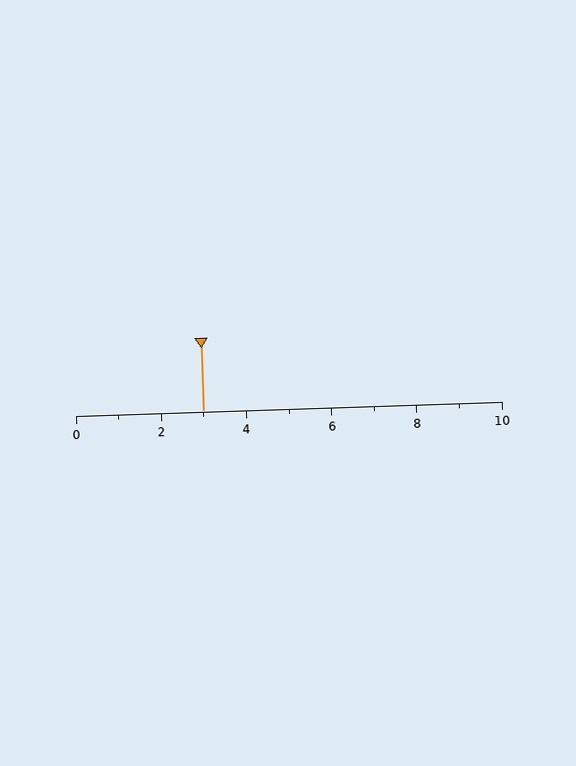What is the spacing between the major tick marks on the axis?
The major ticks are spaced 2 apart.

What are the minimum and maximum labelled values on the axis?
The axis runs from 0 to 10.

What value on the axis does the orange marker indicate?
The marker indicates approximately 3.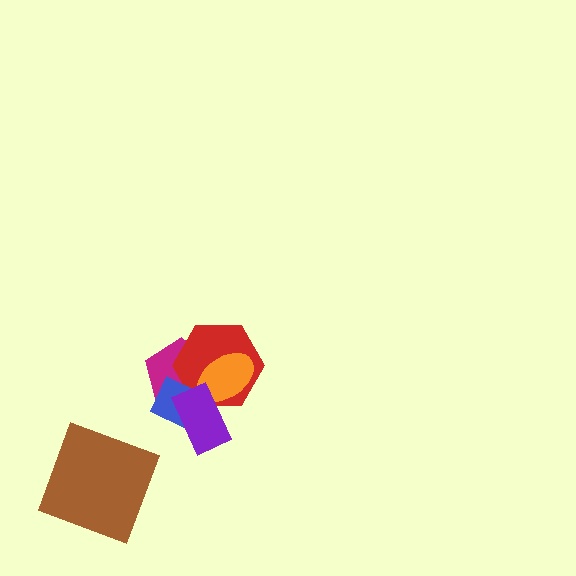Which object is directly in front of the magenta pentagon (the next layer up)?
The red hexagon is directly in front of the magenta pentagon.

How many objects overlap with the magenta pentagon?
4 objects overlap with the magenta pentagon.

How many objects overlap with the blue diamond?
3 objects overlap with the blue diamond.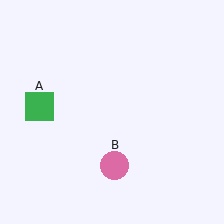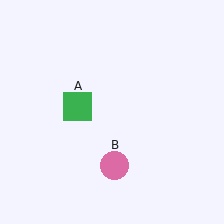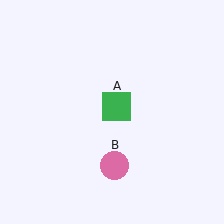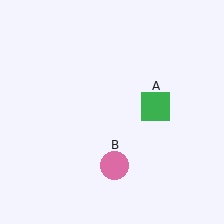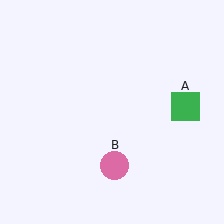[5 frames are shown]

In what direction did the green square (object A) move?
The green square (object A) moved right.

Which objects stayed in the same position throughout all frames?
Pink circle (object B) remained stationary.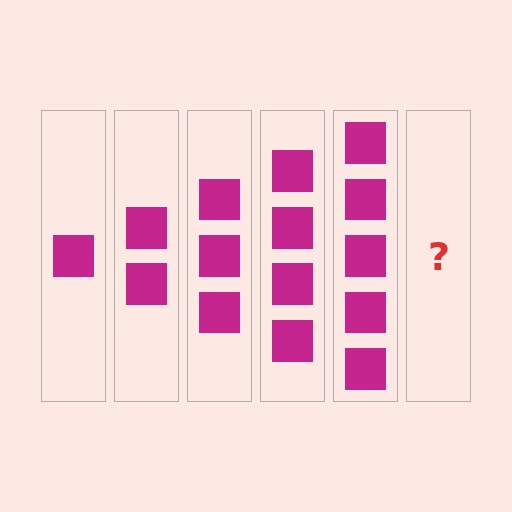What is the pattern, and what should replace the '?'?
The pattern is that each step adds one more square. The '?' should be 6 squares.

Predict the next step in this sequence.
The next step is 6 squares.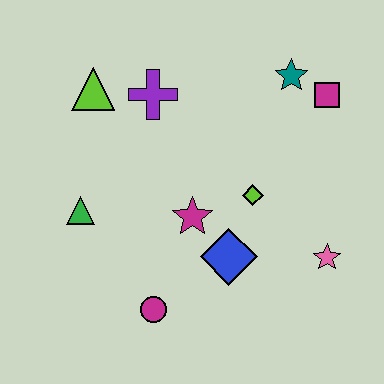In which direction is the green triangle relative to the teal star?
The green triangle is to the left of the teal star.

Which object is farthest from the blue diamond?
The lime triangle is farthest from the blue diamond.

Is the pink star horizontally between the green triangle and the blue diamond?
No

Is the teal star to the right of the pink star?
No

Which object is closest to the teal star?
The magenta square is closest to the teal star.